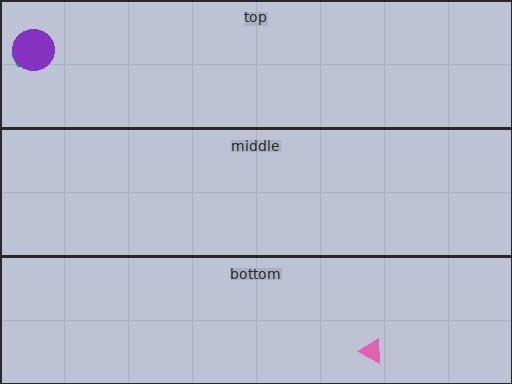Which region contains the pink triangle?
The bottom region.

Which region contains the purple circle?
The top region.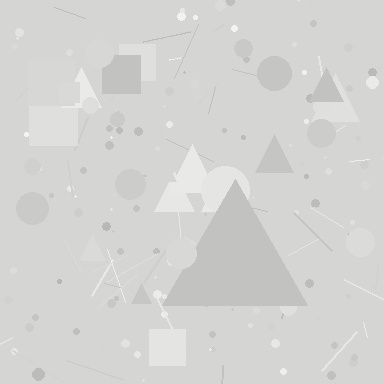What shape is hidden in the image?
A triangle is hidden in the image.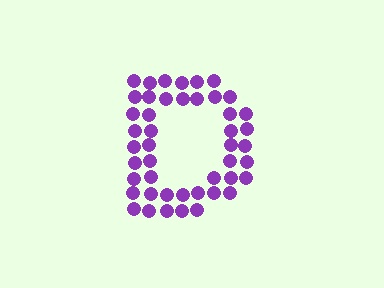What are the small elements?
The small elements are circles.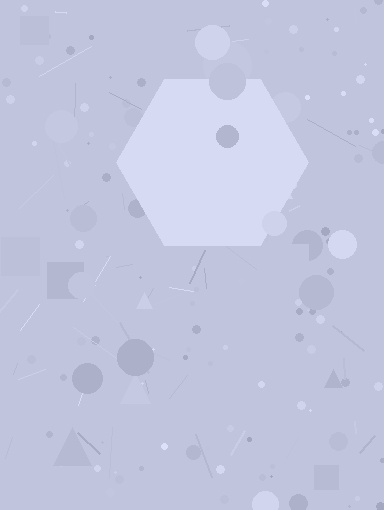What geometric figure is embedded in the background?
A hexagon is embedded in the background.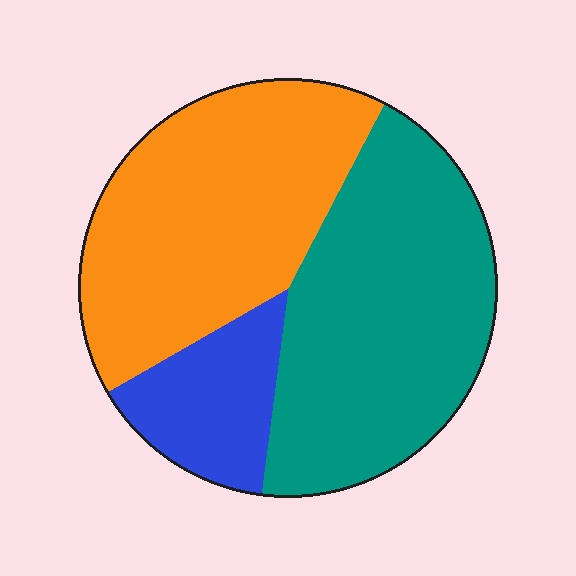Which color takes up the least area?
Blue, at roughly 15%.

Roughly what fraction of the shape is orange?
Orange takes up about two fifths (2/5) of the shape.